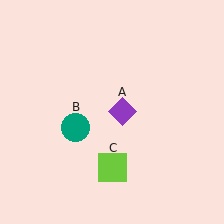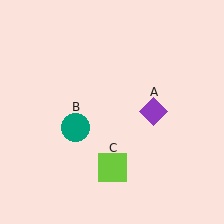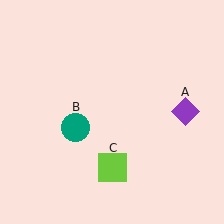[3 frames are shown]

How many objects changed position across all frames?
1 object changed position: purple diamond (object A).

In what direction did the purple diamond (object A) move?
The purple diamond (object A) moved right.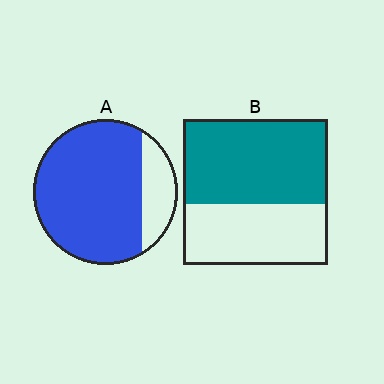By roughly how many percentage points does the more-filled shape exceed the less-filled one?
By roughly 20 percentage points (A over B).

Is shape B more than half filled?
Yes.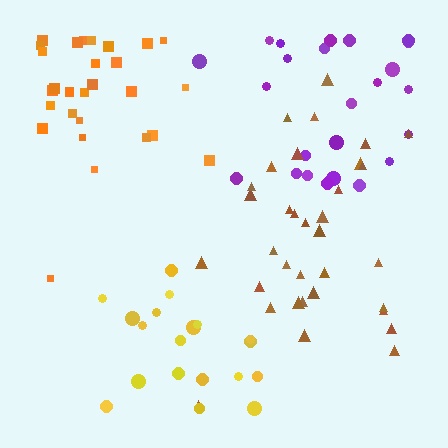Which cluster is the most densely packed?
Yellow.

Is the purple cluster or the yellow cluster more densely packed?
Yellow.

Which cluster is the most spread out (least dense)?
Purple.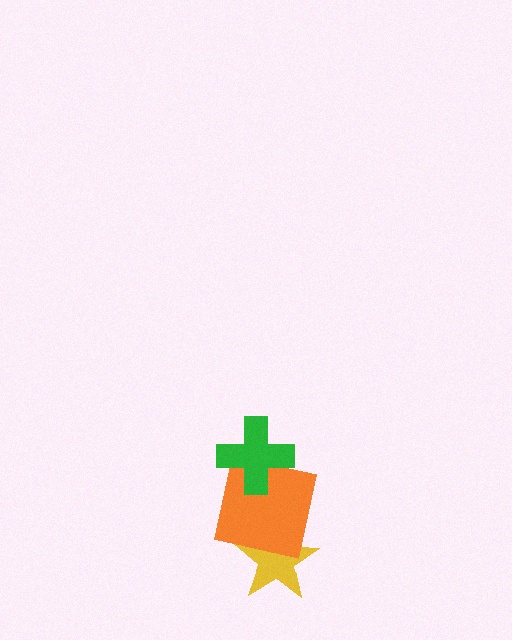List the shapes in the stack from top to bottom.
From top to bottom: the green cross, the orange square, the yellow star.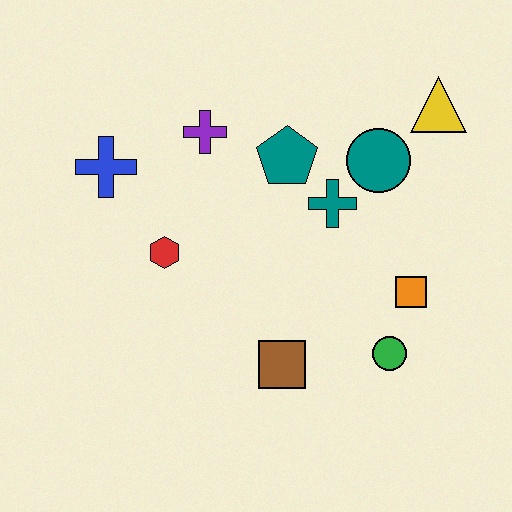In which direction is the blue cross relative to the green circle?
The blue cross is to the left of the green circle.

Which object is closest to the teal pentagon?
The teal cross is closest to the teal pentagon.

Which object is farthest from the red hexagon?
The yellow triangle is farthest from the red hexagon.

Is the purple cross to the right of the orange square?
No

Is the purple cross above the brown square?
Yes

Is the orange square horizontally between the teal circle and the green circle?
No